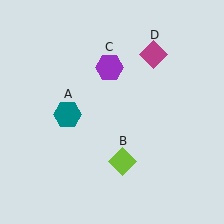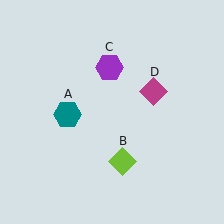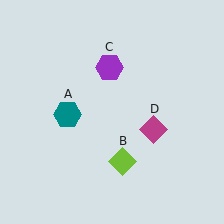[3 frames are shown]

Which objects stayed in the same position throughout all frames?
Teal hexagon (object A) and lime diamond (object B) and purple hexagon (object C) remained stationary.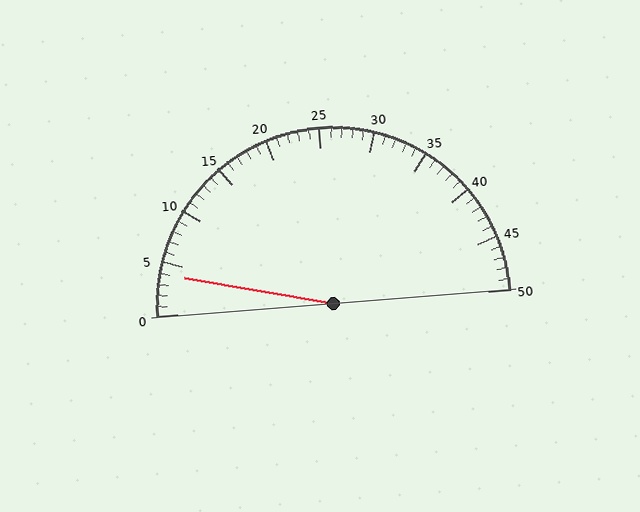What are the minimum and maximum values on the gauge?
The gauge ranges from 0 to 50.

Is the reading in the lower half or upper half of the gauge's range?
The reading is in the lower half of the range (0 to 50).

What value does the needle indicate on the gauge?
The needle indicates approximately 4.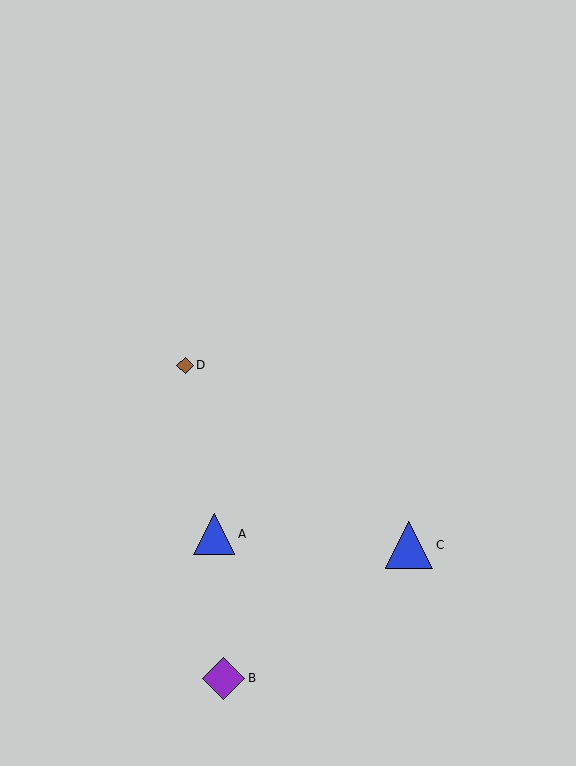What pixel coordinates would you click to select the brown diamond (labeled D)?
Click at (185, 365) to select the brown diamond D.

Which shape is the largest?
The blue triangle (labeled C) is the largest.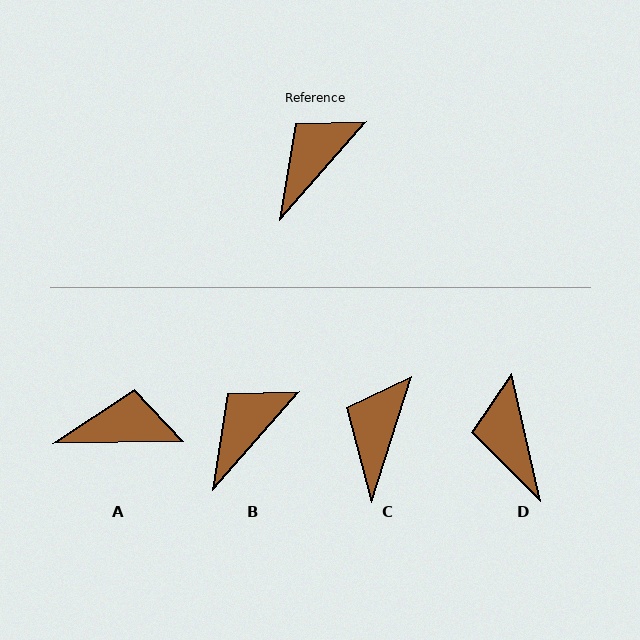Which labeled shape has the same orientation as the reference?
B.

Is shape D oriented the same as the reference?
No, it is off by about 54 degrees.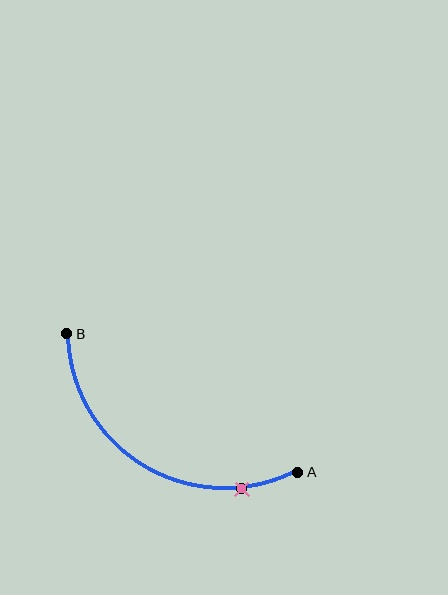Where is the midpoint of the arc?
The arc midpoint is the point on the curve farthest from the straight line joining A and B. It sits below that line.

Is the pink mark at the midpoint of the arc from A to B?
No. The pink mark lies on the arc but is closer to endpoint A. The arc midpoint would be at the point on the curve equidistant along the arc from both A and B.